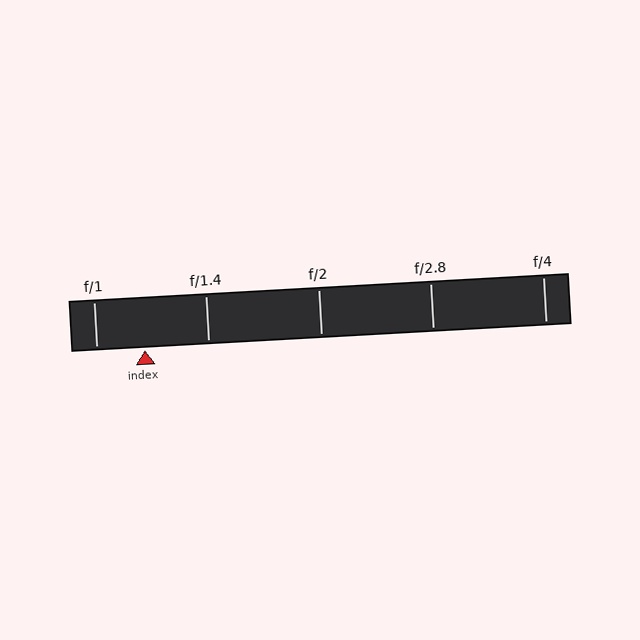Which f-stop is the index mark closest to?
The index mark is closest to f/1.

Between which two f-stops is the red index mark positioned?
The index mark is between f/1 and f/1.4.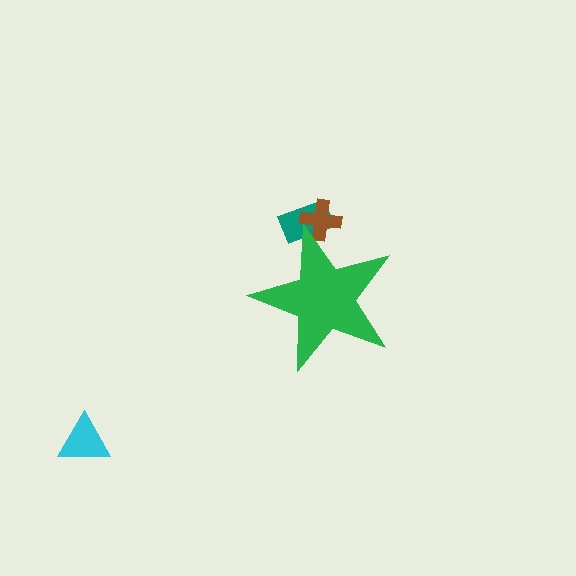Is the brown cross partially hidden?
Yes, the brown cross is partially hidden behind the green star.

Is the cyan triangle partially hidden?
No, the cyan triangle is fully visible.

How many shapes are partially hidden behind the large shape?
2 shapes are partially hidden.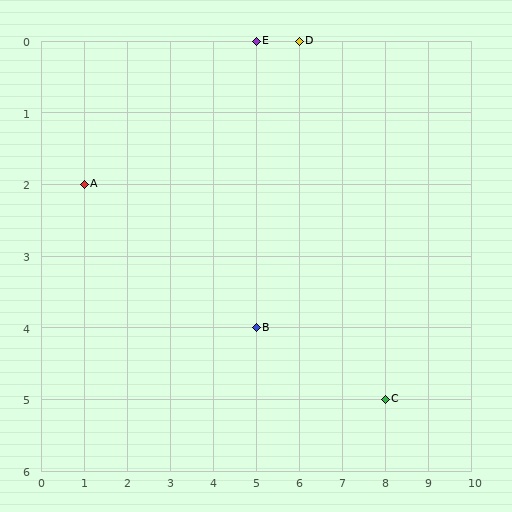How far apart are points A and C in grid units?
Points A and C are 7 columns and 3 rows apart (about 7.6 grid units diagonally).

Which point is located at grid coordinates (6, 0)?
Point D is at (6, 0).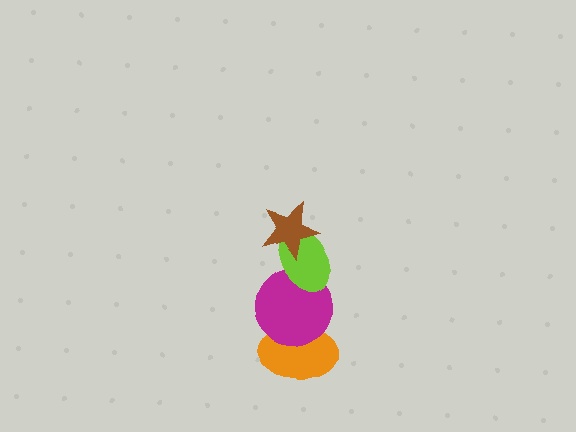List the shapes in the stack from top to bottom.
From top to bottom: the brown star, the lime ellipse, the magenta circle, the orange ellipse.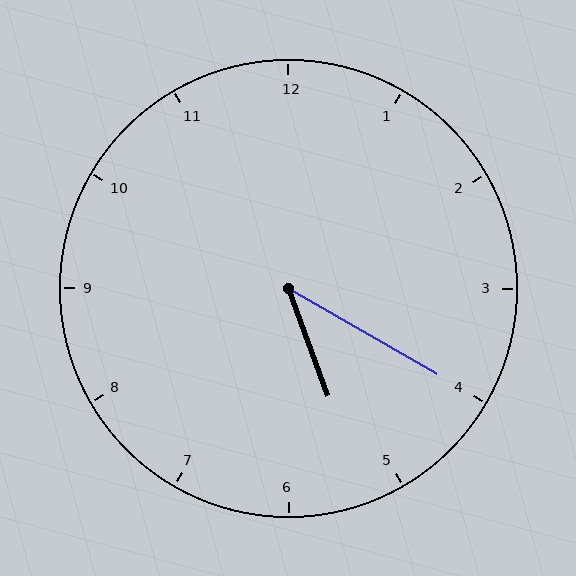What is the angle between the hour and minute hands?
Approximately 40 degrees.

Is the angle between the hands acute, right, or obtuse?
It is acute.